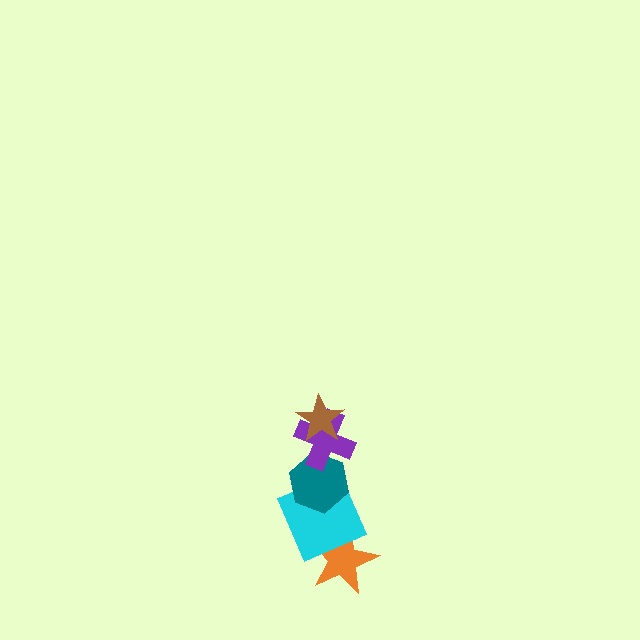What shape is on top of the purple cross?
The brown star is on top of the purple cross.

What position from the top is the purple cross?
The purple cross is 2nd from the top.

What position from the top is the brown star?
The brown star is 1st from the top.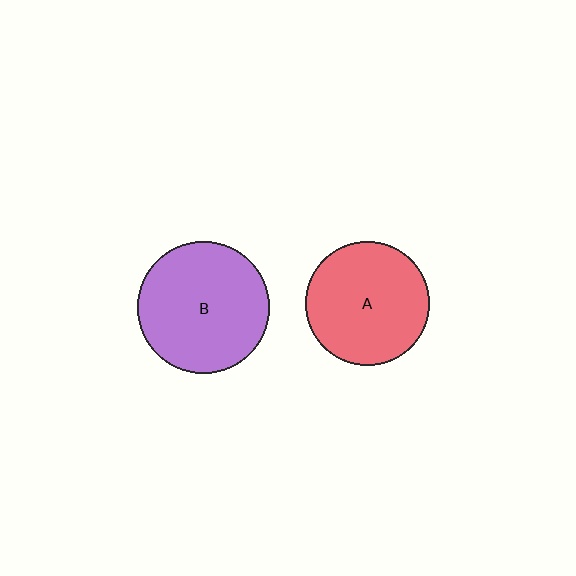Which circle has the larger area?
Circle B (purple).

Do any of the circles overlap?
No, none of the circles overlap.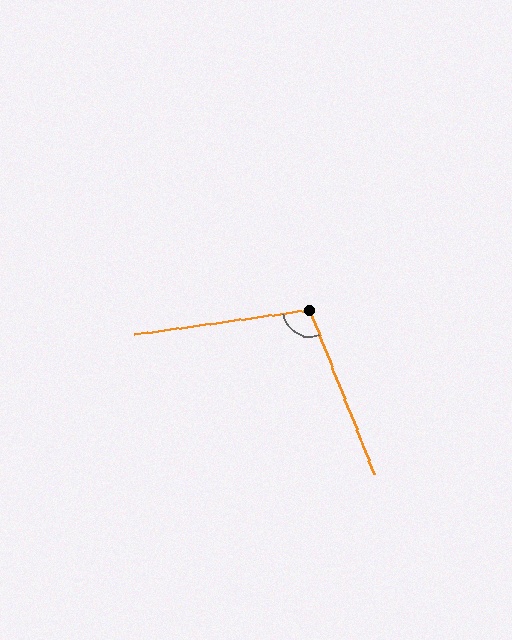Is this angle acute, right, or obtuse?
It is obtuse.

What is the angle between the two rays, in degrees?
Approximately 104 degrees.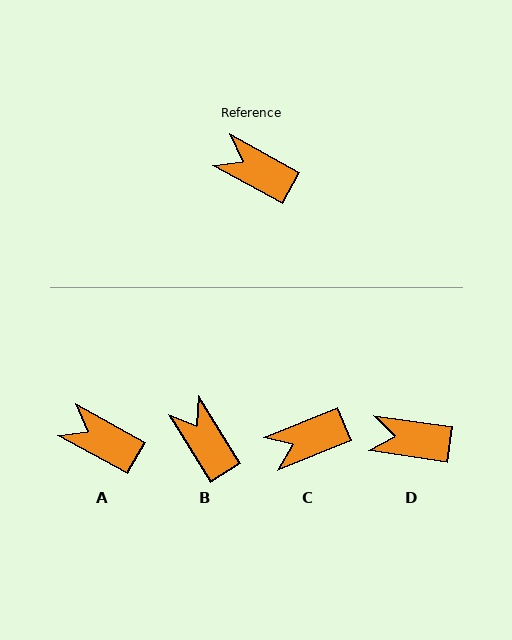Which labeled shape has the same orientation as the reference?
A.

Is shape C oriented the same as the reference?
No, it is off by about 51 degrees.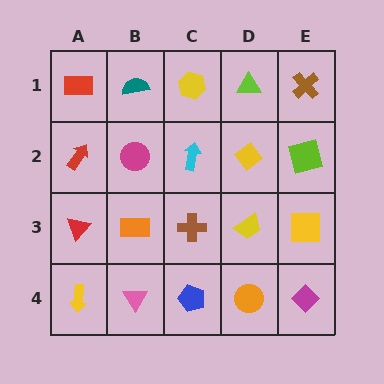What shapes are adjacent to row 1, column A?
A red arrow (row 2, column A), a teal semicircle (row 1, column B).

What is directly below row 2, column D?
A yellow trapezoid.